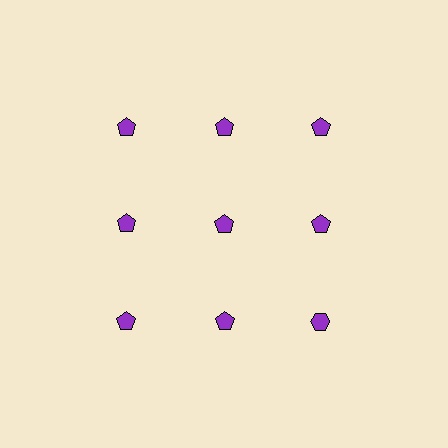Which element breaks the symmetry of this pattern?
The purple hexagon in the third row, center column breaks the symmetry. All other shapes are purple pentagons.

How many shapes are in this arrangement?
There are 9 shapes arranged in a grid pattern.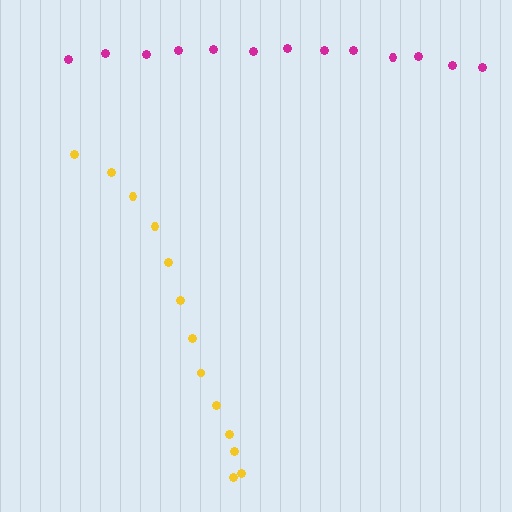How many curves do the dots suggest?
There are 2 distinct paths.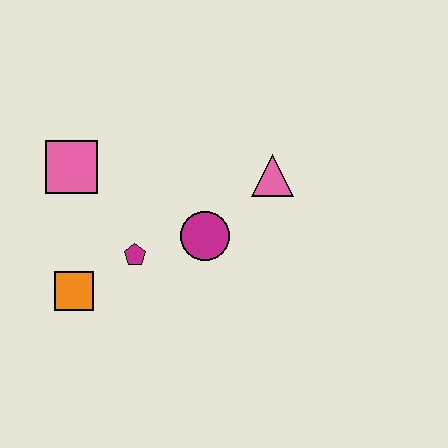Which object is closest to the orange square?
The magenta pentagon is closest to the orange square.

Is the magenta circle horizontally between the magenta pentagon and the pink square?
No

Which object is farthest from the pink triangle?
The orange square is farthest from the pink triangle.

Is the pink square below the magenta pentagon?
No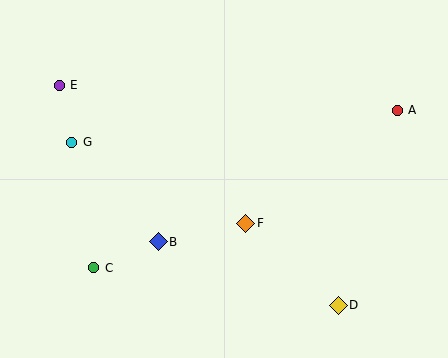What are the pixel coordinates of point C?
Point C is at (94, 268).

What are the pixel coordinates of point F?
Point F is at (246, 223).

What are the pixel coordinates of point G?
Point G is at (72, 142).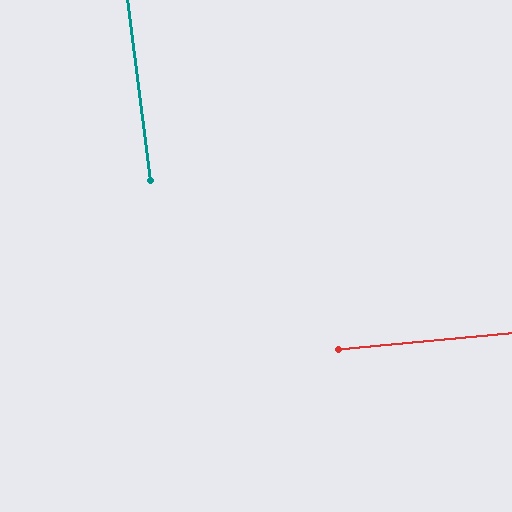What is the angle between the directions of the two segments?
Approximately 88 degrees.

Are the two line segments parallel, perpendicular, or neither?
Perpendicular — they meet at approximately 88°.